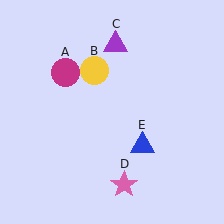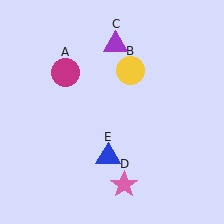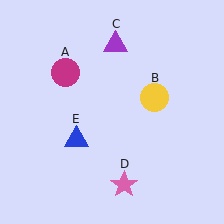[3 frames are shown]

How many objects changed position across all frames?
2 objects changed position: yellow circle (object B), blue triangle (object E).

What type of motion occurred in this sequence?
The yellow circle (object B), blue triangle (object E) rotated clockwise around the center of the scene.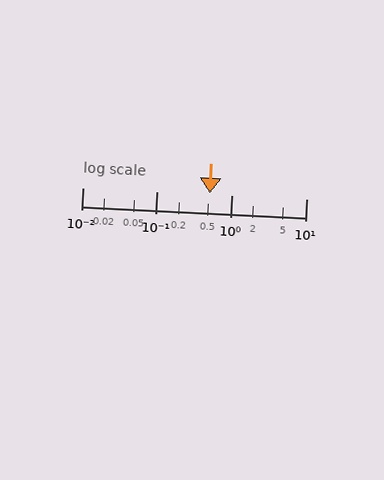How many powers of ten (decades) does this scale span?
The scale spans 3 decades, from 0.01 to 10.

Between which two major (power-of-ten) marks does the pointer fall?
The pointer is between 0.1 and 1.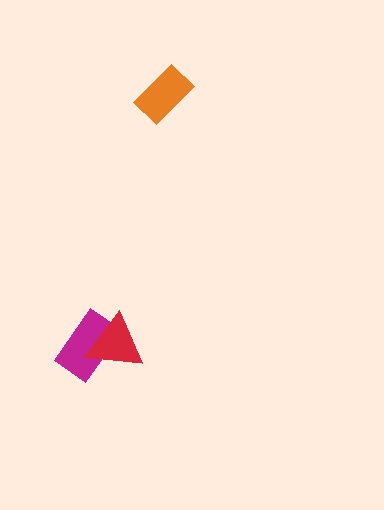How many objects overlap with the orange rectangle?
0 objects overlap with the orange rectangle.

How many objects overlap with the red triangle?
1 object overlaps with the red triangle.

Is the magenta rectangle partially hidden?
Yes, it is partially covered by another shape.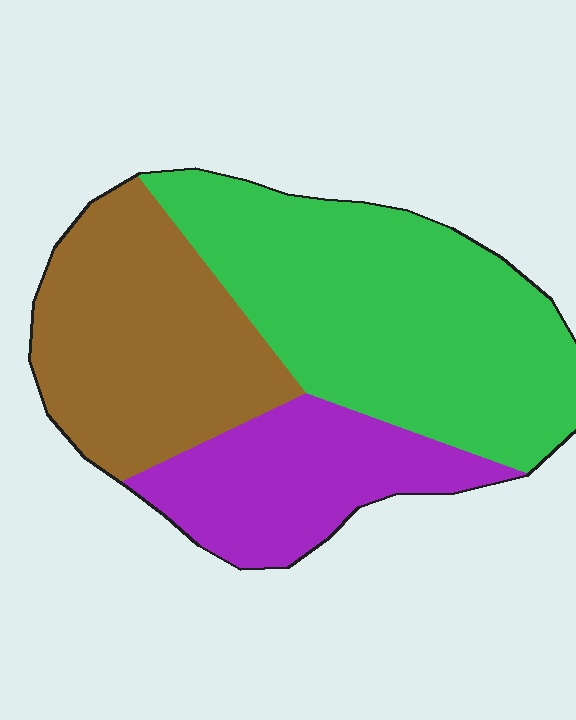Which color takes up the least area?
Purple, at roughly 20%.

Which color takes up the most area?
Green, at roughly 45%.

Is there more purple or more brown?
Brown.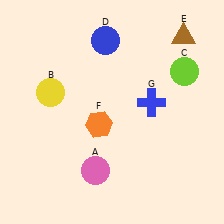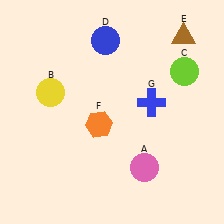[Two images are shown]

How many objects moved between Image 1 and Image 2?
1 object moved between the two images.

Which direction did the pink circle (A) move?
The pink circle (A) moved right.